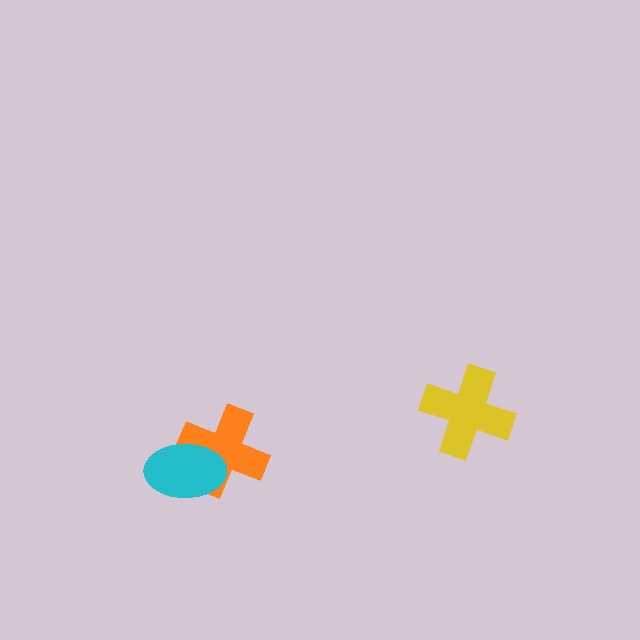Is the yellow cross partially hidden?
No, no other shape covers it.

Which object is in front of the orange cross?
The cyan ellipse is in front of the orange cross.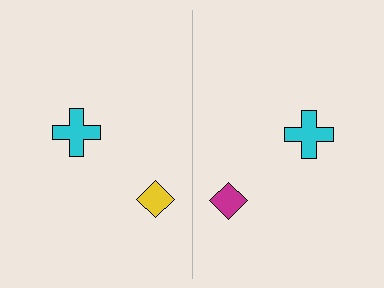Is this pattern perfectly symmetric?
No, the pattern is not perfectly symmetric. The magenta diamond on the right side breaks the symmetry — its mirror counterpart is yellow.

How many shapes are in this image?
There are 4 shapes in this image.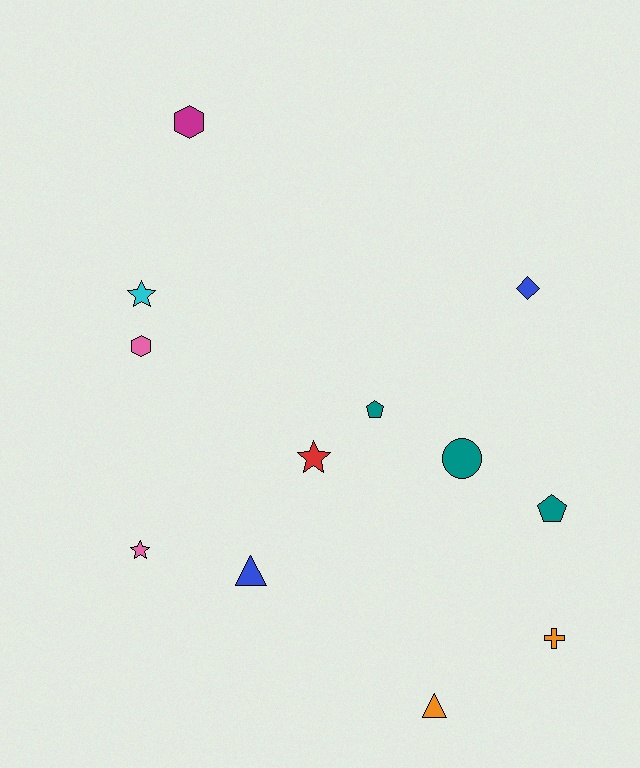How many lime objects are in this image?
There are no lime objects.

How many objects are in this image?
There are 12 objects.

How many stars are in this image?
There are 3 stars.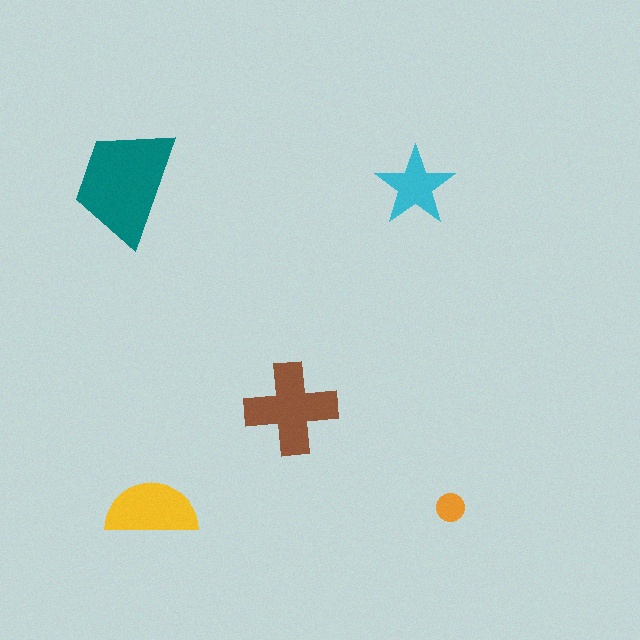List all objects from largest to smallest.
The teal trapezoid, the brown cross, the yellow semicircle, the cyan star, the orange circle.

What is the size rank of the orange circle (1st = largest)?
5th.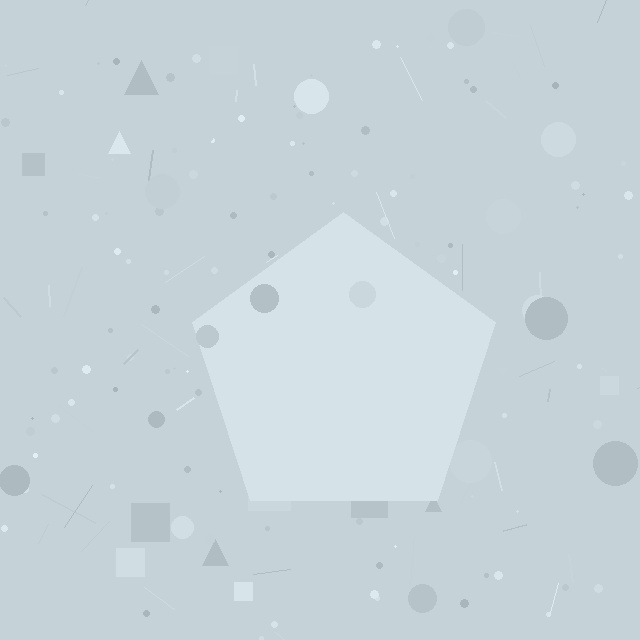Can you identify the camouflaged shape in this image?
The camouflaged shape is a pentagon.